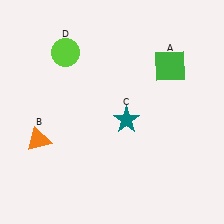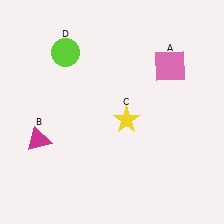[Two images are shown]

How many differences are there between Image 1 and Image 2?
There are 3 differences between the two images.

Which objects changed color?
A changed from green to pink. B changed from orange to magenta. C changed from teal to yellow.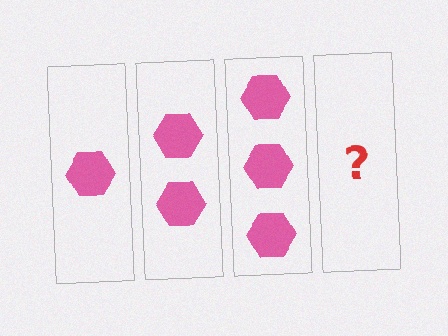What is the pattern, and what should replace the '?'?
The pattern is that each step adds one more hexagon. The '?' should be 4 hexagons.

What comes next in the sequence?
The next element should be 4 hexagons.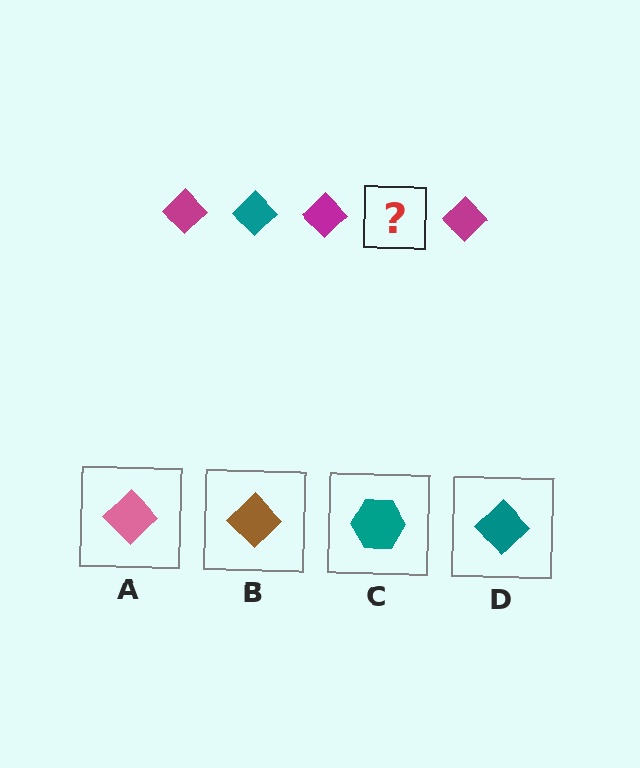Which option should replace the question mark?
Option D.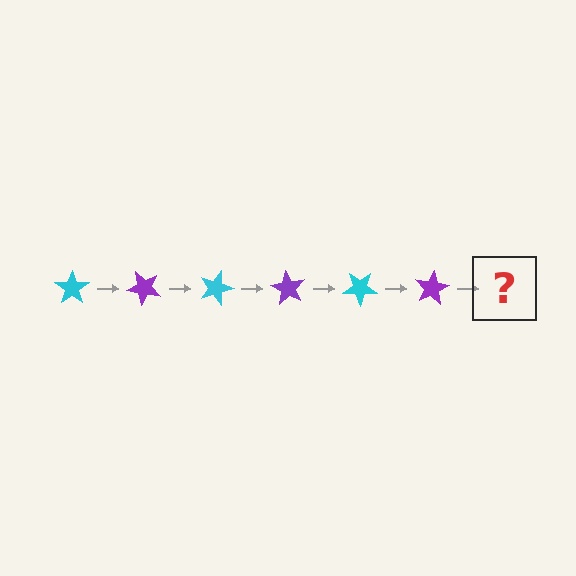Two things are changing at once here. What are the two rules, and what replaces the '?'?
The two rules are that it rotates 45 degrees each step and the color cycles through cyan and purple. The '?' should be a cyan star, rotated 270 degrees from the start.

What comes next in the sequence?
The next element should be a cyan star, rotated 270 degrees from the start.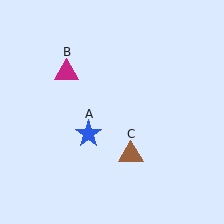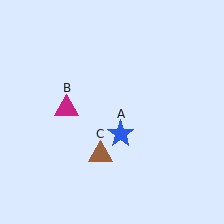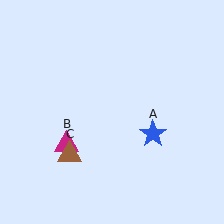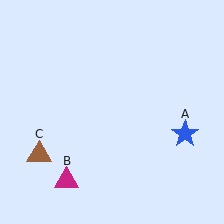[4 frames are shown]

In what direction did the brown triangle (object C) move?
The brown triangle (object C) moved left.